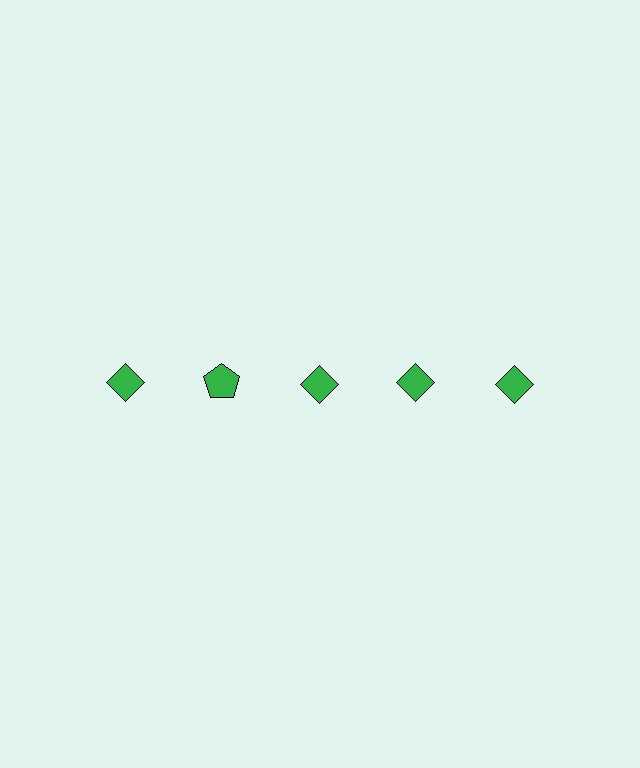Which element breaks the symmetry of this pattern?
The green pentagon in the top row, second from left column breaks the symmetry. All other shapes are green diamonds.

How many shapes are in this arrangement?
There are 5 shapes arranged in a grid pattern.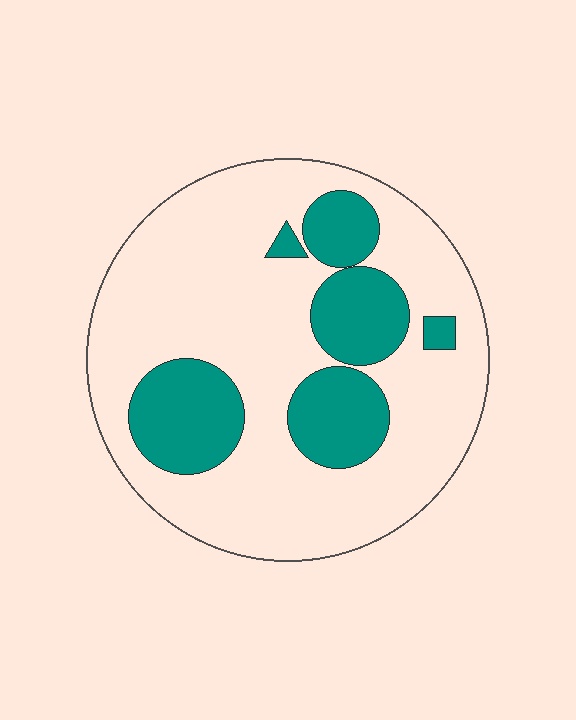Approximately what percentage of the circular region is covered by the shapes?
Approximately 25%.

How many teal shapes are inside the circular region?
6.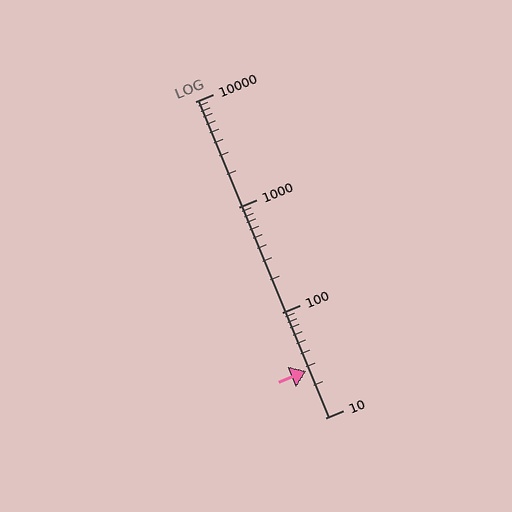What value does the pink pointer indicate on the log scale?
The pointer indicates approximately 28.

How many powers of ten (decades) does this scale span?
The scale spans 3 decades, from 10 to 10000.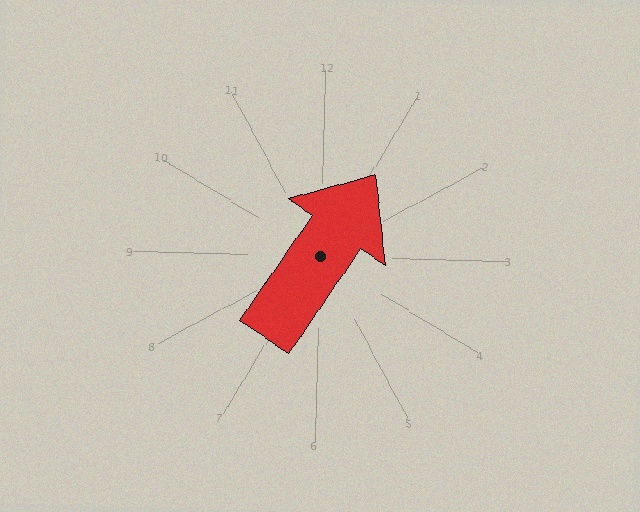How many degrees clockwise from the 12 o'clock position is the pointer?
Approximately 33 degrees.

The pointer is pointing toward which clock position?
Roughly 1 o'clock.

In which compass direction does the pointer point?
Northeast.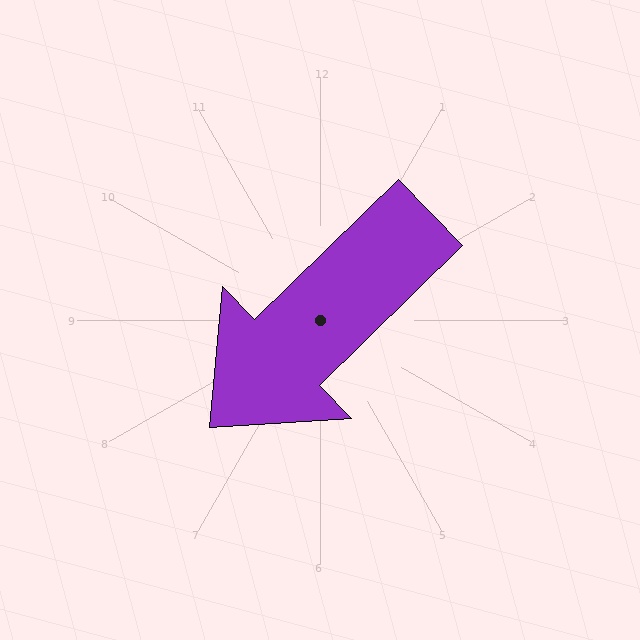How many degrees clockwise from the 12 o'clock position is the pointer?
Approximately 226 degrees.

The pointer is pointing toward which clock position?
Roughly 8 o'clock.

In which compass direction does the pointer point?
Southwest.